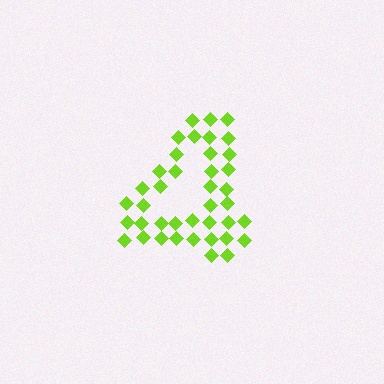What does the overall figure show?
The overall figure shows the digit 4.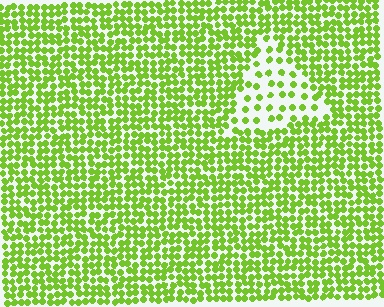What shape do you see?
I see a triangle.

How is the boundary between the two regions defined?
The boundary is defined by a change in element density (approximately 2.5x ratio). All elements are the same color, size, and shape.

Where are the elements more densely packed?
The elements are more densely packed outside the triangle boundary.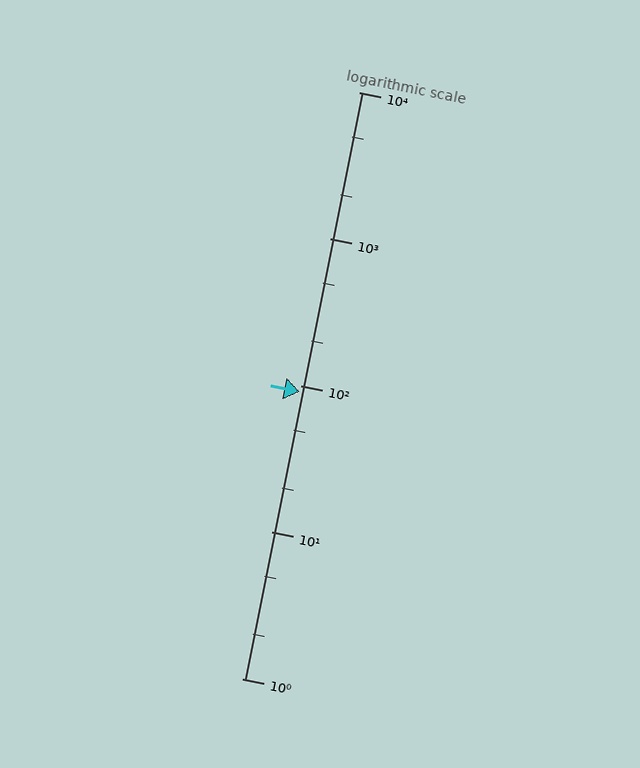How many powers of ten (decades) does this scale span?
The scale spans 4 decades, from 1 to 10000.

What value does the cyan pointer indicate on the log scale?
The pointer indicates approximately 91.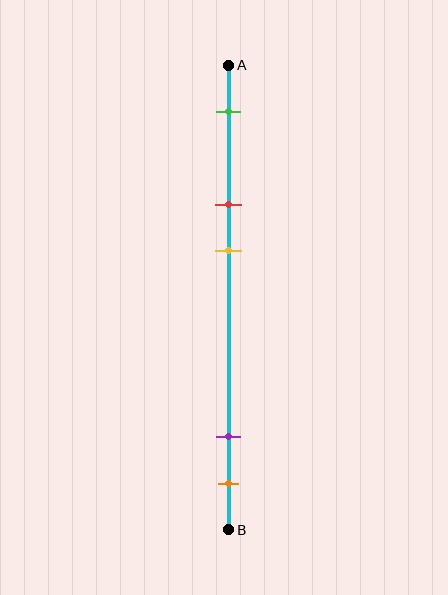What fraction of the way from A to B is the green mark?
The green mark is approximately 10% (0.1) of the way from A to B.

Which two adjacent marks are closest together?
The purple and orange marks are the closest adjacent pair.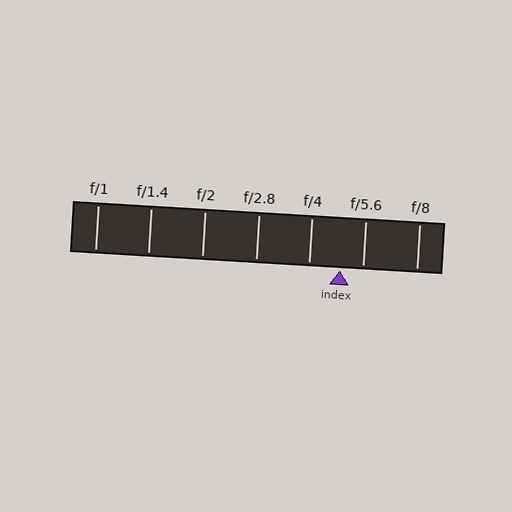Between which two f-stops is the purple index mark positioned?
The index mark is between f/4 and f/5.6.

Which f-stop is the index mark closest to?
The index mark is closest to f/5.6.